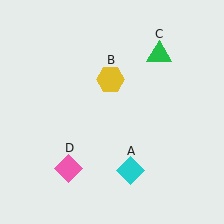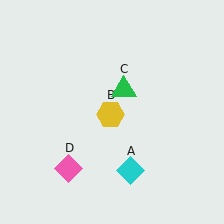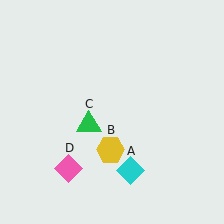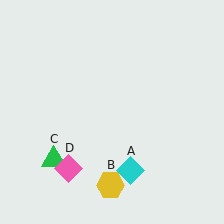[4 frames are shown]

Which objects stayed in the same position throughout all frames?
Cyan diamond (object A) and pink diamond (object D) remained stationary.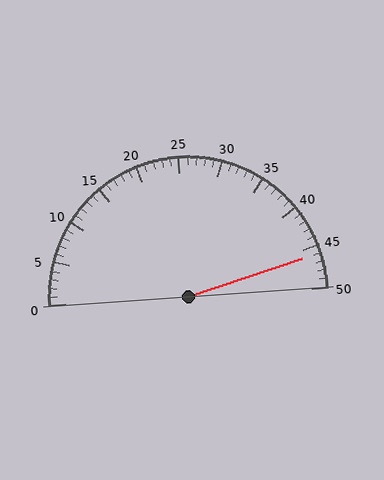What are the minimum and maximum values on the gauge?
The gauge ranges from 0 to 50.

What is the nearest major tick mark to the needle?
The nearest major tick mark is 45.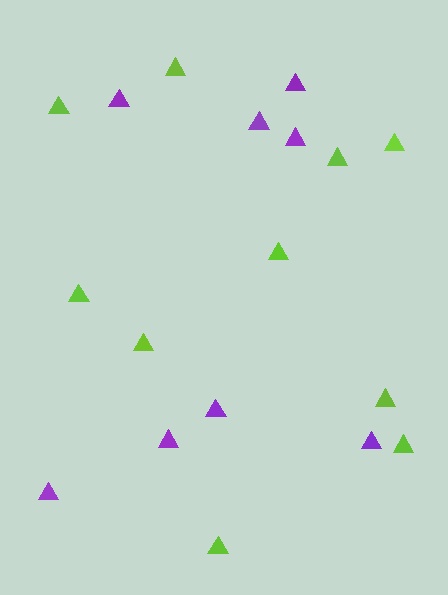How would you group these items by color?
There are 2 groups: one group of lime triangles (10) and one group of purple triangles (8).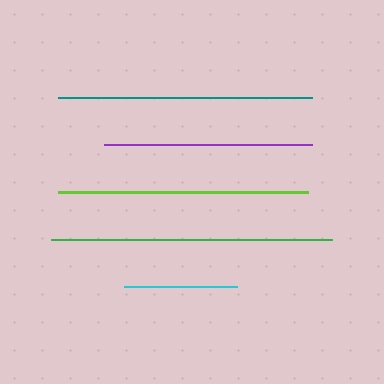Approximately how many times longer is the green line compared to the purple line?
The green line is approximately 1.3 times the length of the purple line.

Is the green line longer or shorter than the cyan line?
The green line is longer than the cyan line.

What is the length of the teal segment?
The teal segment is approximately 254 pixels long.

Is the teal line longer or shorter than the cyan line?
The teal line is longer than the cyan line.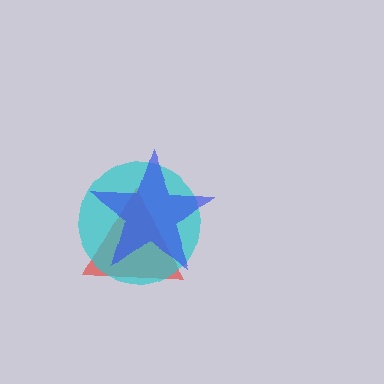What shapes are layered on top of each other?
The layered shapes are: a red triangle, a cyan circle, a blue star.